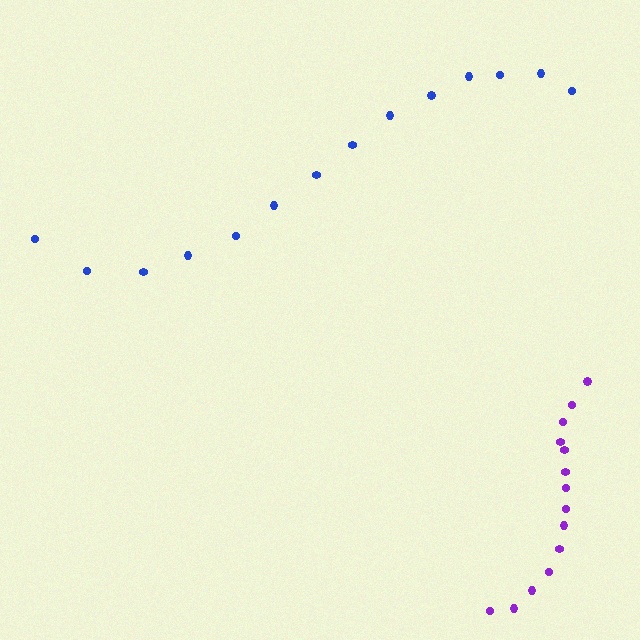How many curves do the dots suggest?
There are 2 distinct paths.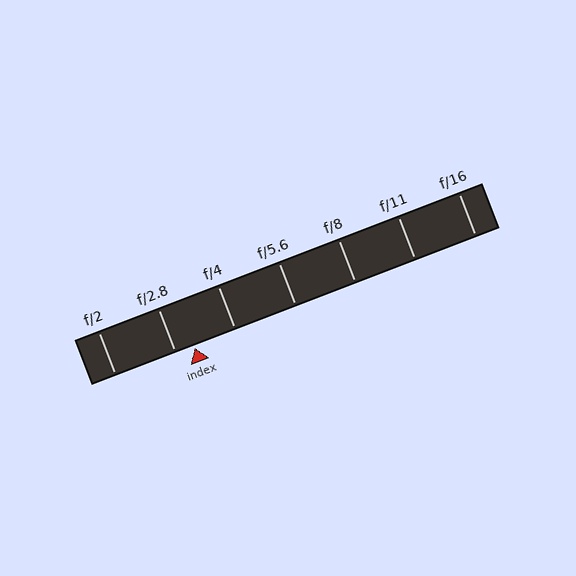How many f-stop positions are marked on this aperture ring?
There are 7 f-stop positions marked.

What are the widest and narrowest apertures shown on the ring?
The widest aperture shown is f/2 and the narrowest is f/16.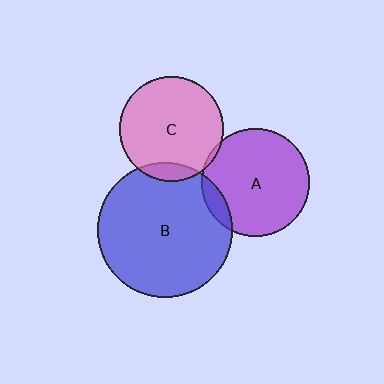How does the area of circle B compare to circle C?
Approximately 1.7 times.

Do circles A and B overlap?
Yes.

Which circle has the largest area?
Circle B (blue).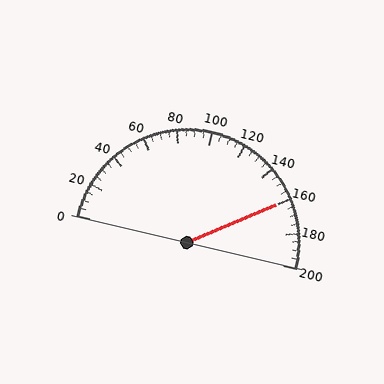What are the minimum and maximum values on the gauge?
The gauge ranges from 0 to 200.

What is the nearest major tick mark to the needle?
The nearest major tick mark is 160.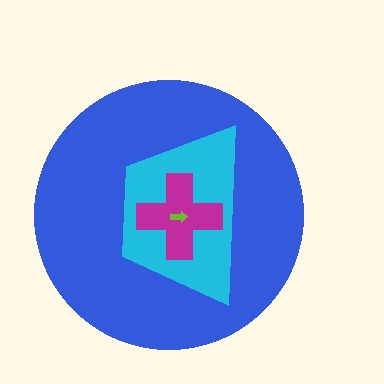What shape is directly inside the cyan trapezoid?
The magenta cross.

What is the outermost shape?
The blue circle.